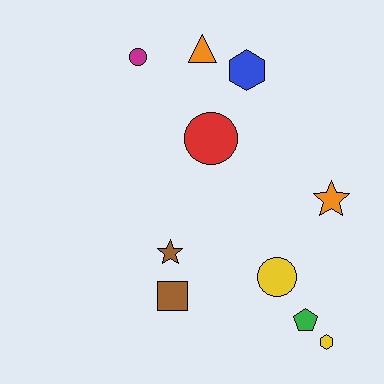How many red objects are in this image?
There is 1 red object.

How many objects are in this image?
There are 10 objects.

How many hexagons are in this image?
There are 2 hexagons.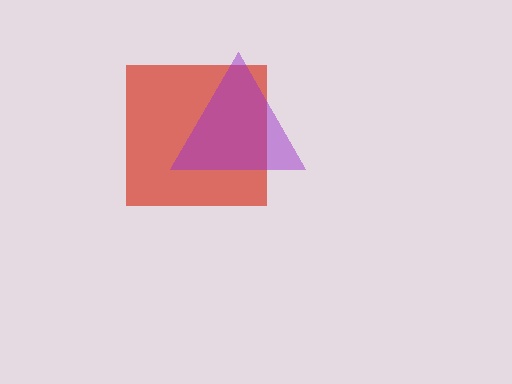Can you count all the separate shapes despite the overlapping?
Yes, there are 2 separate shapes.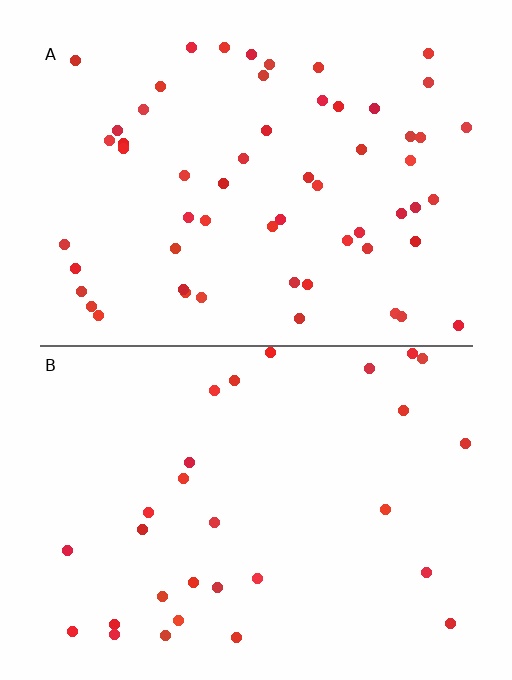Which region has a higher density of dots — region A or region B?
A (the top).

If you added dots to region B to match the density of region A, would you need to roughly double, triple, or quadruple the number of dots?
Approximately double.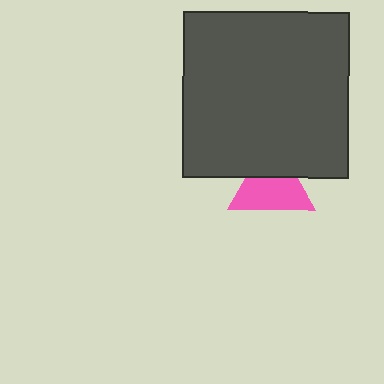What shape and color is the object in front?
The object in front is a dark gray square.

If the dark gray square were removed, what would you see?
You would see the complete pink triangle.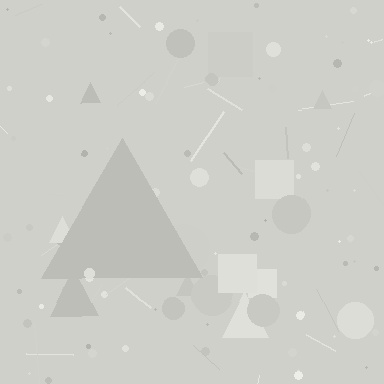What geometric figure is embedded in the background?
A triangle is embedded in the background.